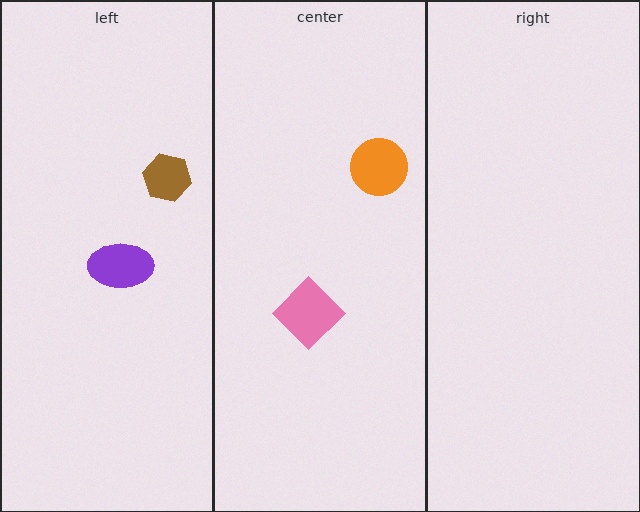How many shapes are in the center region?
2.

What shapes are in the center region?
The orange circle, the pink diamond.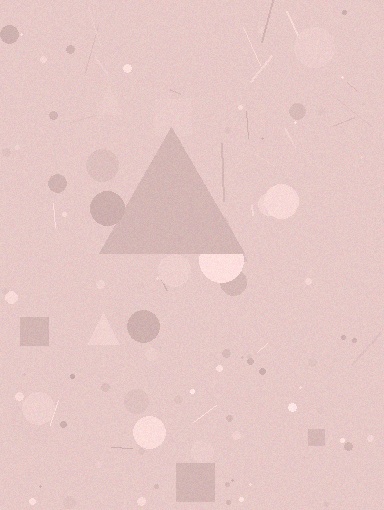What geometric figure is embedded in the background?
A triangle is embedded in the background.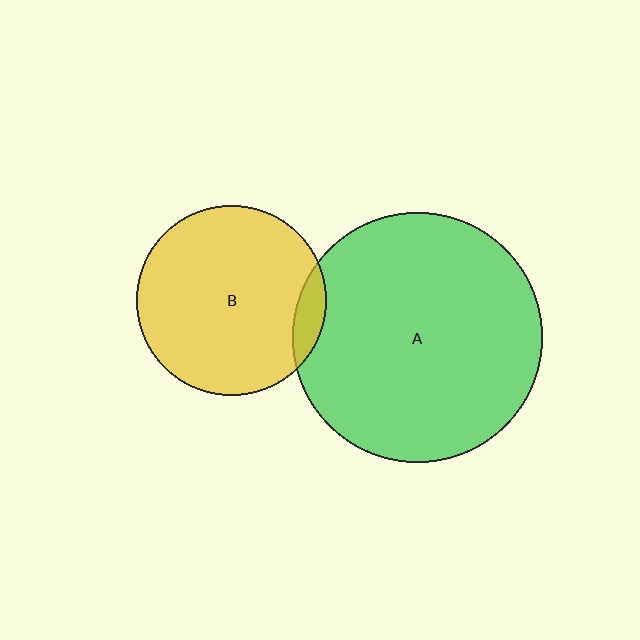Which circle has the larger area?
Circle A (green).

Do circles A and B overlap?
Yes.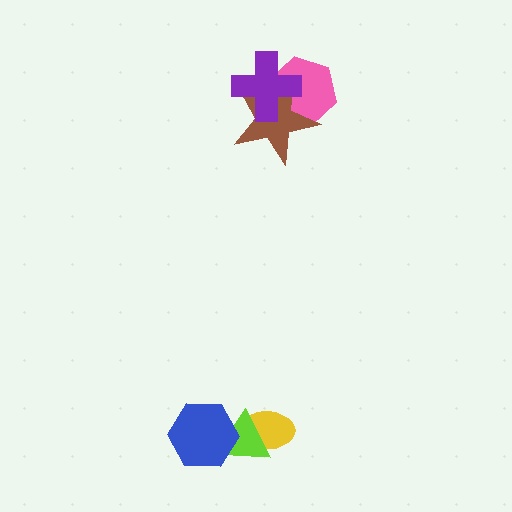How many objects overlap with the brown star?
2 objects overlap with the brown star.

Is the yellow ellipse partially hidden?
Yes, it is partially covered by another shape.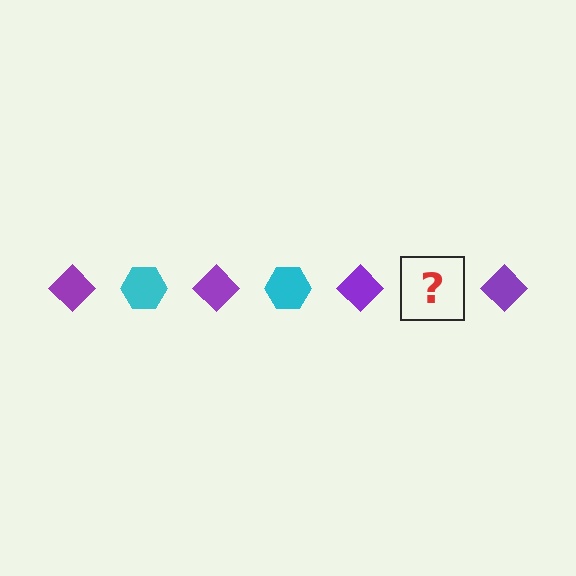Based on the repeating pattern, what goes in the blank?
The blank should be a cyan hexagon.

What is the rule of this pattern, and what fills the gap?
The rule is that the pattern alternates between purple diamond and cyan hexagon. The gap should be filled with a cyan hexagon.